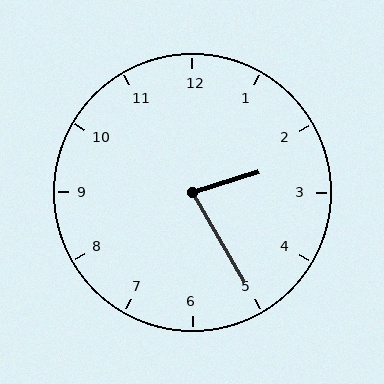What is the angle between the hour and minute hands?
Approximately 78 degrees.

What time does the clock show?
2:25.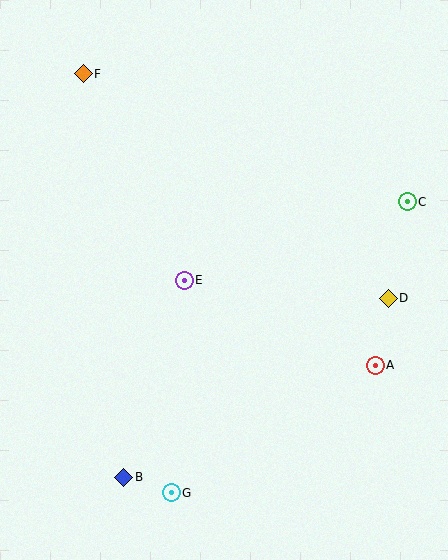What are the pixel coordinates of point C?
Point C is at (407, 202).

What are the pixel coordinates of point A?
Point A is at (375, 365).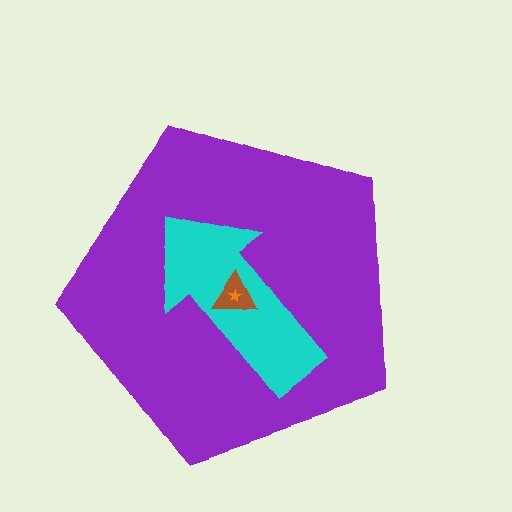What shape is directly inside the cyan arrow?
The brown triangle.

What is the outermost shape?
The purple pentagon.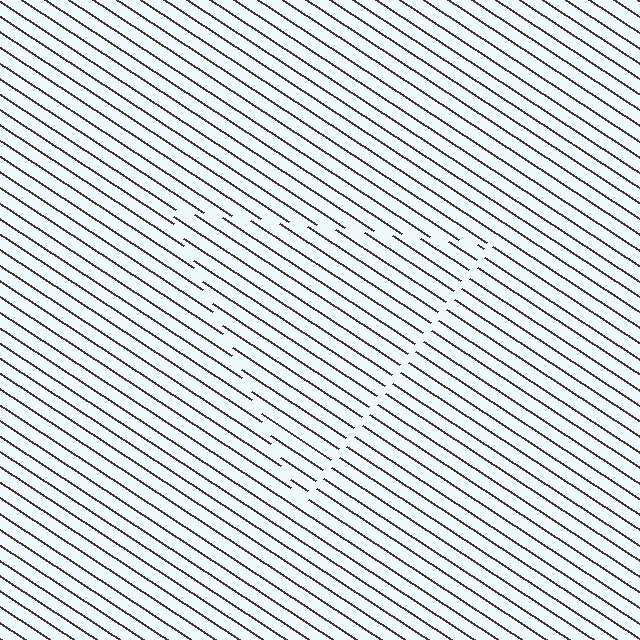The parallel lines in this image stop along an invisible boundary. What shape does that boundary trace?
An illusory triangle. The interior of the shape contains the same grating, shifted by half a period — the contour is defined by the phase discontinuity where line-ends from the inner and outer gratings abut.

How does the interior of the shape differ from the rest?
The interior of the shape contains the same grating, shifted by half a period — the contour is defined by the phase discontinuity where line-ends from the inner and outer gratings abut.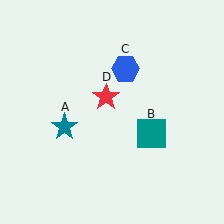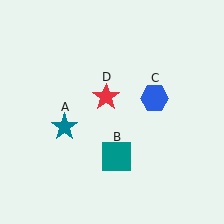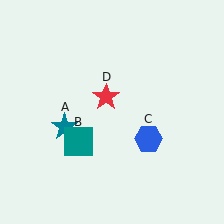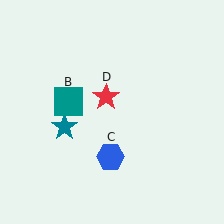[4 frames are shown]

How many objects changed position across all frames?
2 objects changed position: teal square (object B), blue hexagon (object C).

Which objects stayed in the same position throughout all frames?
Teal star (object A) and red star (object D) remained stationary.